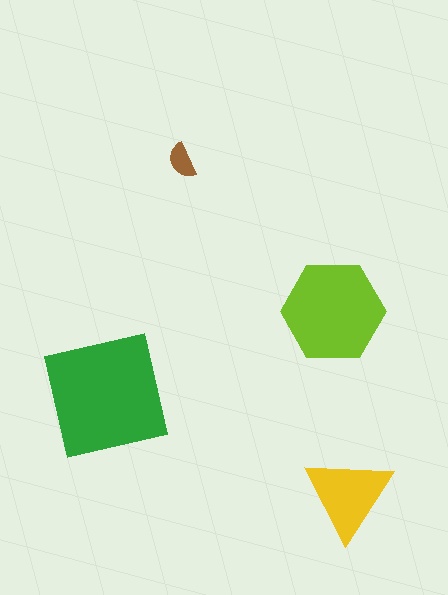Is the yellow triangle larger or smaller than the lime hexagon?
Smaller.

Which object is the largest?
The green square.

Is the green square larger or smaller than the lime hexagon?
Larger.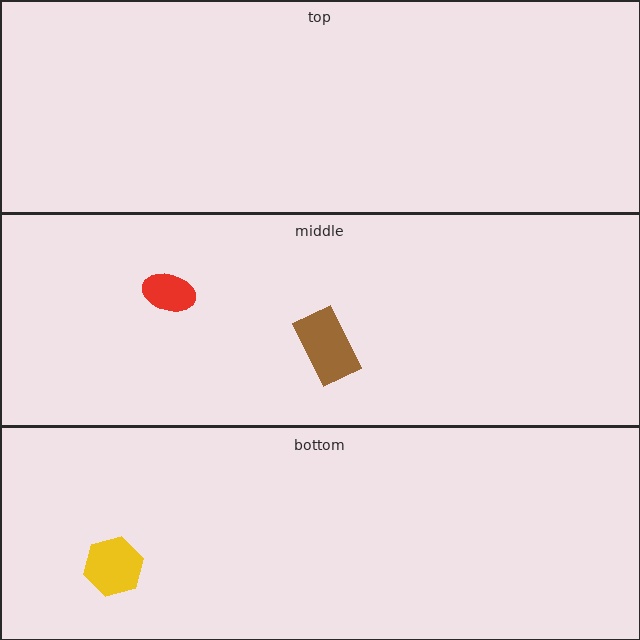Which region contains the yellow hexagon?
The bottom region.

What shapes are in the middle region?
The red ellipse, the brown rectangle.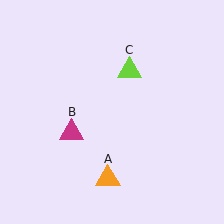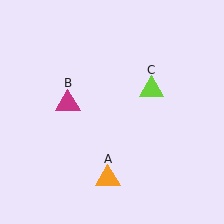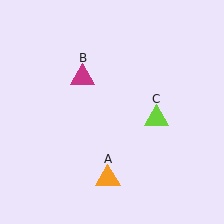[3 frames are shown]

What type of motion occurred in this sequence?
The magenta triangle (object B), lime triangle (object C) rotated clockwise around the center of the scene.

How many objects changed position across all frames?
2 objects changed position: magenta triangle (object B), lime triangle (object C).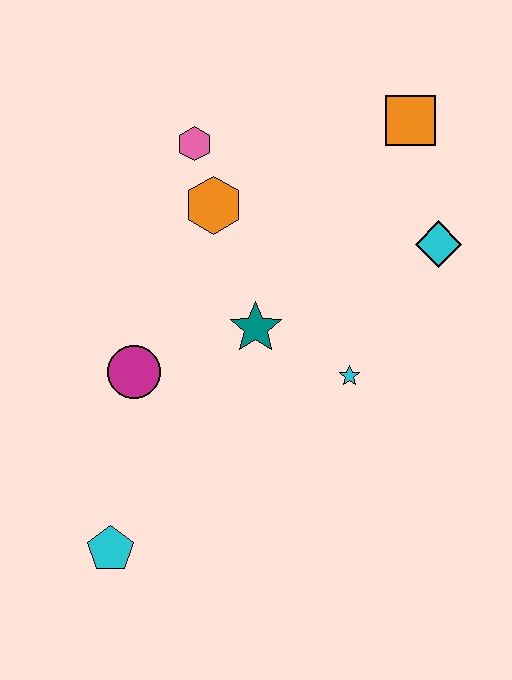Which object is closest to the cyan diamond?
The orange square is closest to the cyan diamond.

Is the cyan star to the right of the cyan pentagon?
Yes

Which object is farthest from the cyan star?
The cyan pentagon is farthest from the cyan star.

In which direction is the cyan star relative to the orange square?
The cyan star is below the orange square.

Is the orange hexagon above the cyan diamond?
Yes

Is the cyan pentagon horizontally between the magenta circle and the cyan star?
No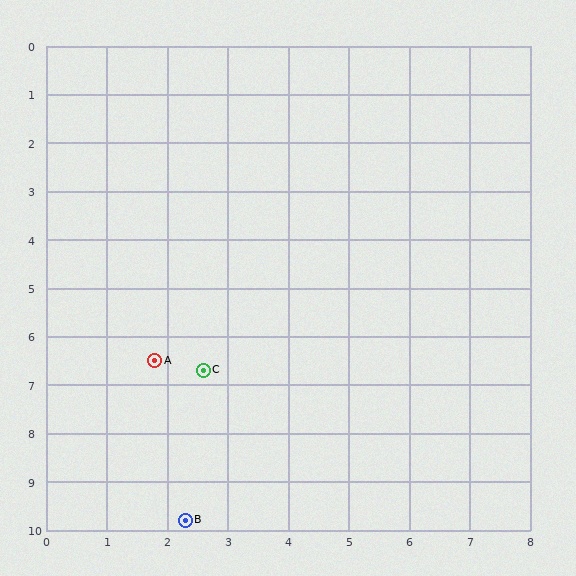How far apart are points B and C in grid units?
Points B and C are about 3.1 grid units apart.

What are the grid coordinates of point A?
Point A is at approximately (1.8, 6.5).